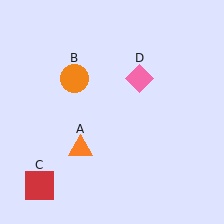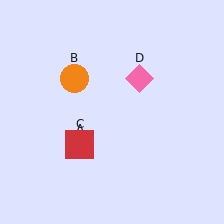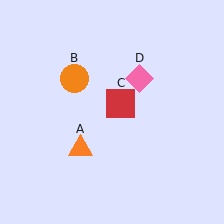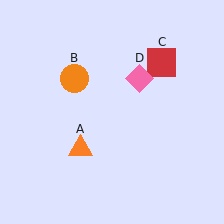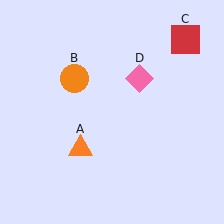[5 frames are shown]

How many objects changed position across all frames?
1 object changed position: red square (object C).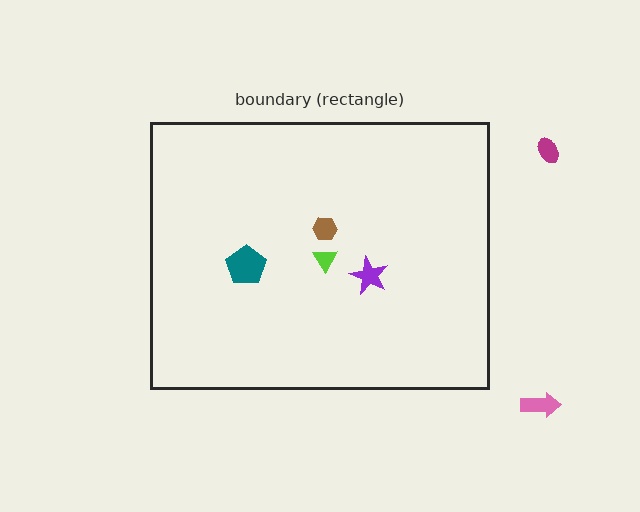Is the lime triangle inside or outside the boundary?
Inside.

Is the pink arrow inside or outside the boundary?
Outside.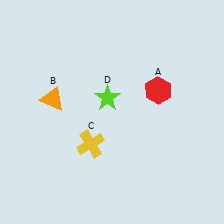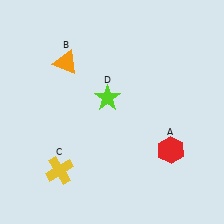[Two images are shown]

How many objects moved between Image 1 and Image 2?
3 objects moved between the two images.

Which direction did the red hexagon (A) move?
The red hexagon (A) moved down.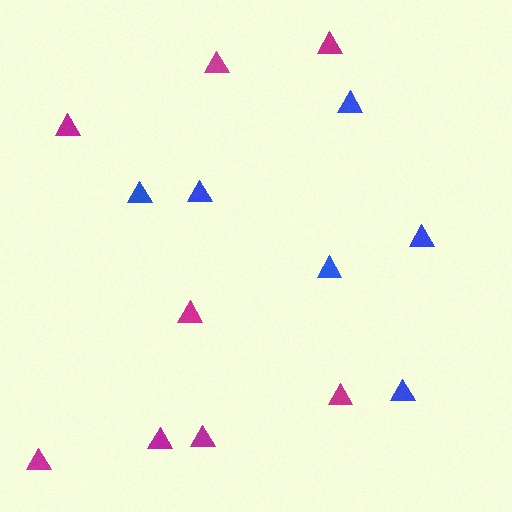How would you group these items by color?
There are 2 groups: one group of blue triangles (6) and one group of magenta triangles (8).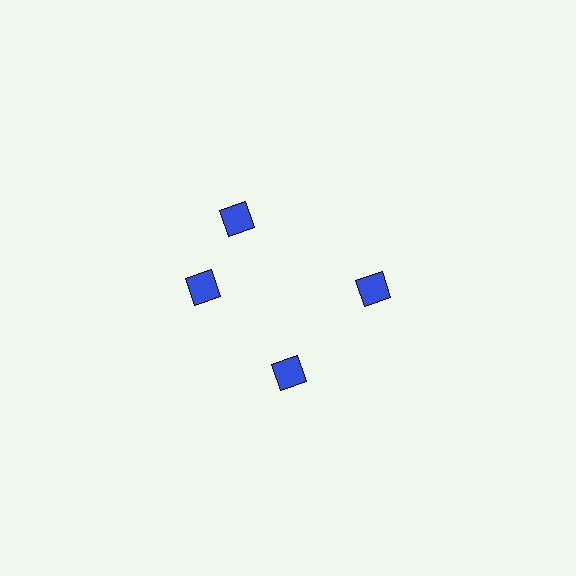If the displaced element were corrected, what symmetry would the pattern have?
It would have 4-fold rotational symmetry — the pattern would map onto itself every 90 degrees.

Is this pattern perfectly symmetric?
No. The 4 blue diamonds are arranged in a ring, but one element near the 12 o'clock position is rotated out of alignment along the ring, breaking the 4-fold rotational symmetry.